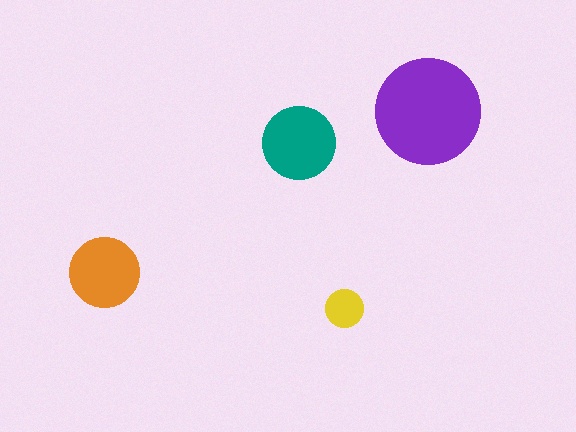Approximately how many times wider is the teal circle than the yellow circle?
About 2 times wider.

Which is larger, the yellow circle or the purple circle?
The purple one.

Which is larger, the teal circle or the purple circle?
The purple one.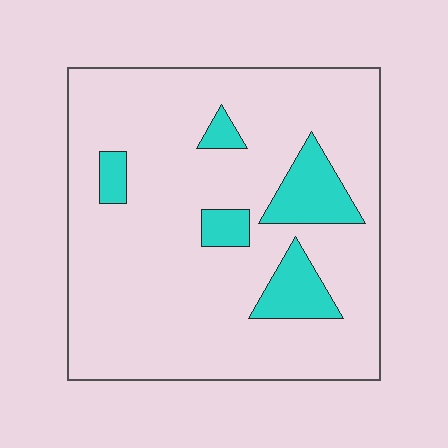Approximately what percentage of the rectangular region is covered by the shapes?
Approximately 15%.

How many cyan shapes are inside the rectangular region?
5.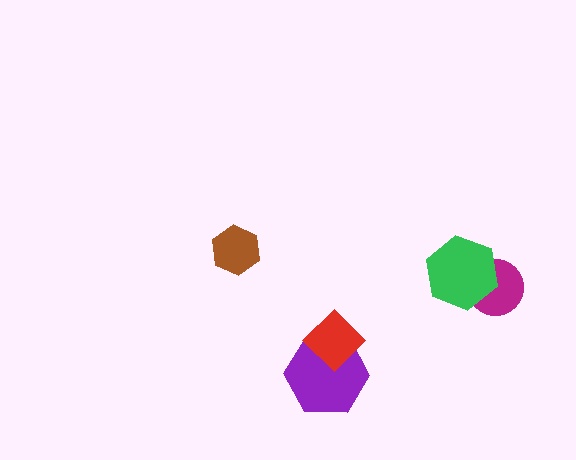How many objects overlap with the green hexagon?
1 object overlaps with the green hexagon.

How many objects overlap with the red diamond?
1 object overlaps with the red diamond.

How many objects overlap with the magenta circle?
1 object overlaps with the magenta circle.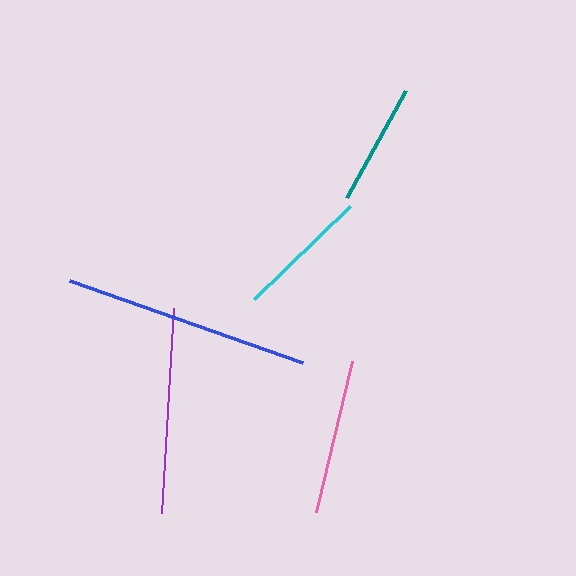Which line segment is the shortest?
The teal line is the shortest at approximately 122 pixels.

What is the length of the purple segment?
The purple segment is approximately 205 pixels long.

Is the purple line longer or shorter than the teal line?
The purple line is longer than the teal line.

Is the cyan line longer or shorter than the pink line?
The pink line is longer than the cyan line.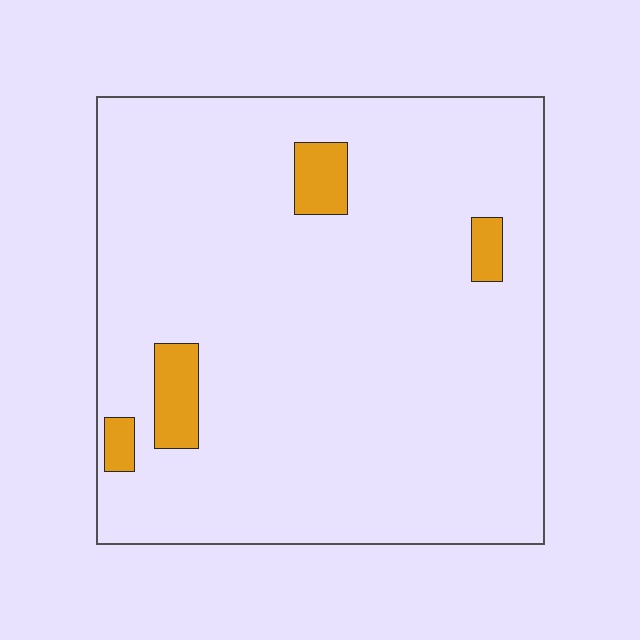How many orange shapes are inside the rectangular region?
4.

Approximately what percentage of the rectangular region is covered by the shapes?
Approximately 5%.